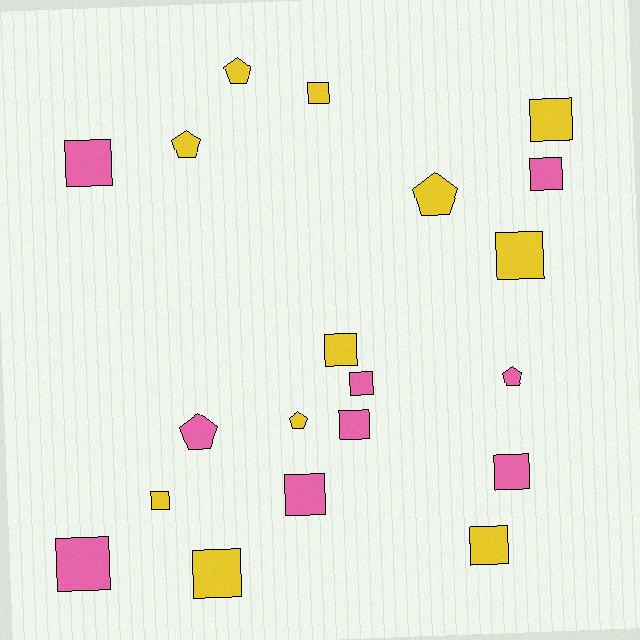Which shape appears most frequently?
Square, with 14 objects.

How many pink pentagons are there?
There are 2 pink pentagons.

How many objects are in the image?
There are 20 objects.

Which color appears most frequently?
Yellow, with 11 objects.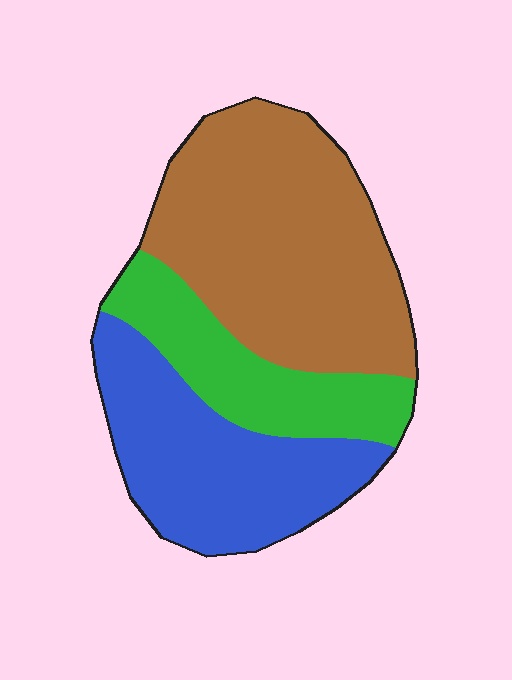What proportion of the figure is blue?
Blue takes up between a sixth and a third of the figure.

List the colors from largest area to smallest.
From largest to smallest: brown, blue, green.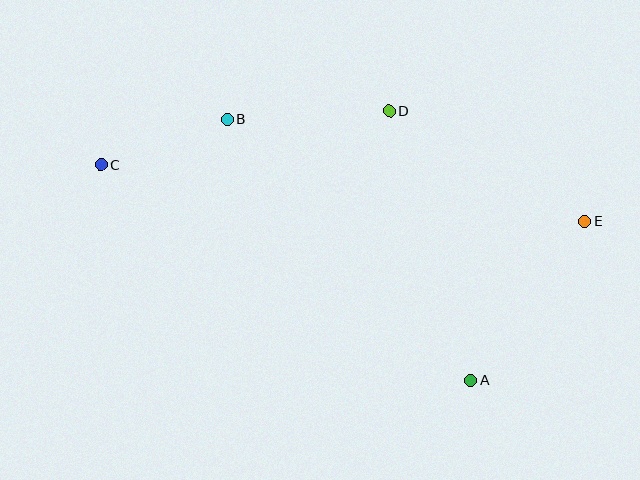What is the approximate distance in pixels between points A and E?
The distance between A and E is approximately 196 pixels.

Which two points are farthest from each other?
Points C and E are farthest from each other.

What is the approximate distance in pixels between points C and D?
The distance between C and D is approximately 293 pixels.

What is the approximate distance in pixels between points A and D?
The distance between A and D is approximately 282 pixels.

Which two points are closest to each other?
Points B and C are closest to each other.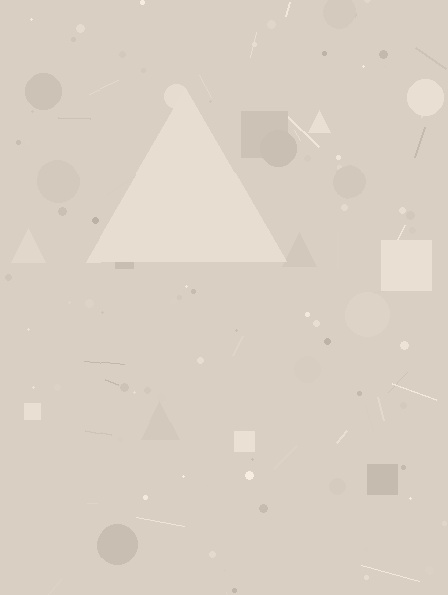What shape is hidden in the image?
A triangle is hidden in the image.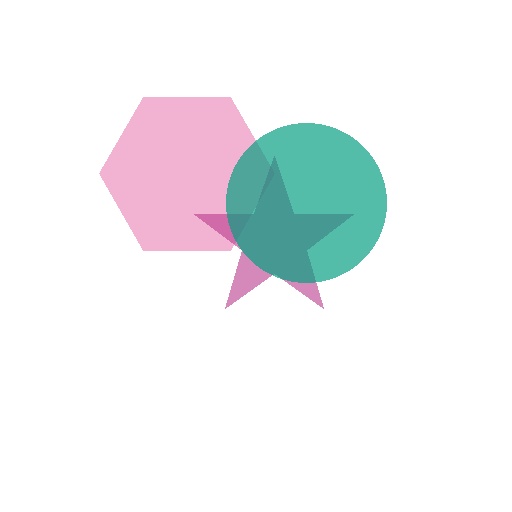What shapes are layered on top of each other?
The layered shapes are: a pink hexagon, a magenta star, a teal circle.